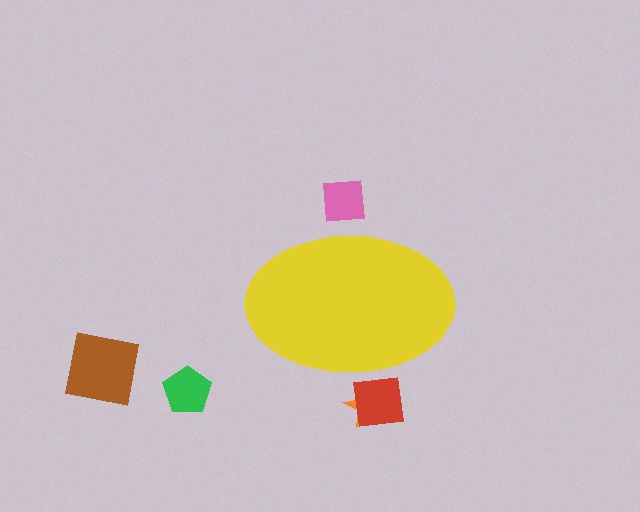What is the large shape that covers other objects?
A yellow ellipse.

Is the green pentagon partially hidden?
No, the green pentagon is fully visible.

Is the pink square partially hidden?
Yes, the pink square is partially hidden behind the yellow ellipse.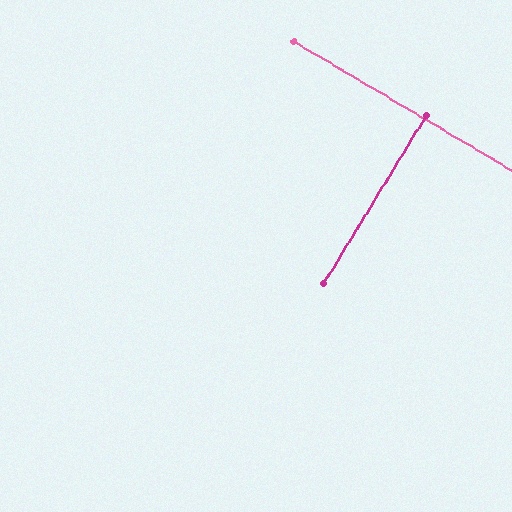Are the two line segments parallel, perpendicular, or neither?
Perpendicular — they meet at approximately 89°.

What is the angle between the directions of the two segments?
Approximately 89 degrees.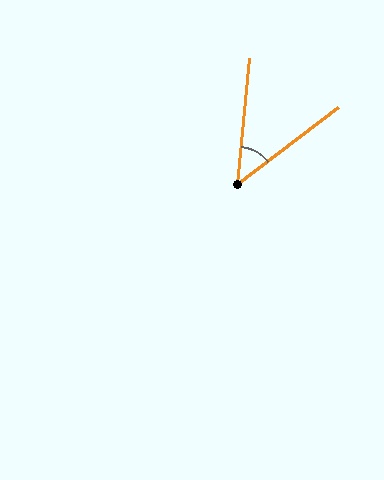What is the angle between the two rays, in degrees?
Approximately 47 degrees.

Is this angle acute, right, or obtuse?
It is acute.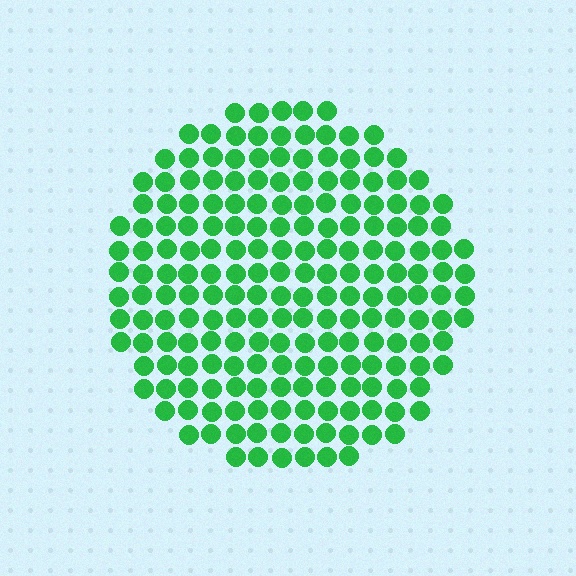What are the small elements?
The small elements are circles.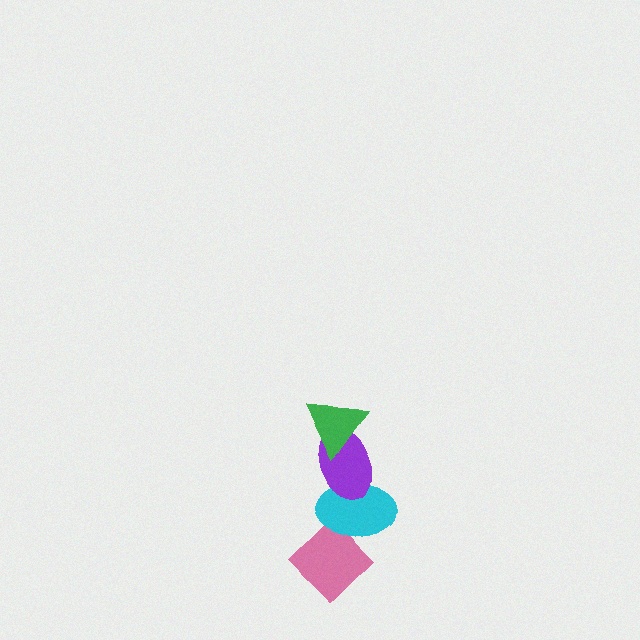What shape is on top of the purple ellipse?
The green triangle is on top of the purple ellipse.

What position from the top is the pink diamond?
The pink diamond is 4th from the top.